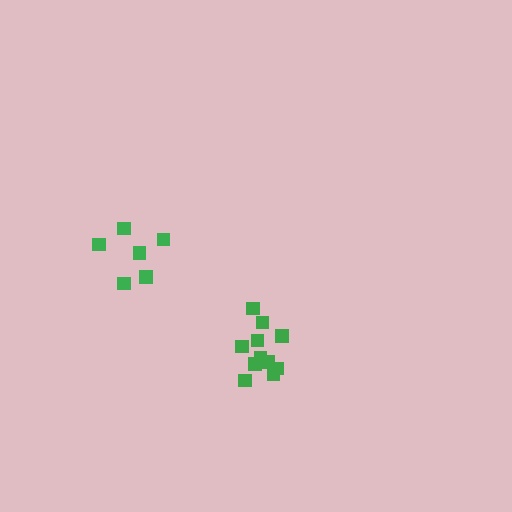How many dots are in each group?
Group 1: 6 dots, Group 2: 11 dots (17 total).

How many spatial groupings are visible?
There are 2 spatial groupings.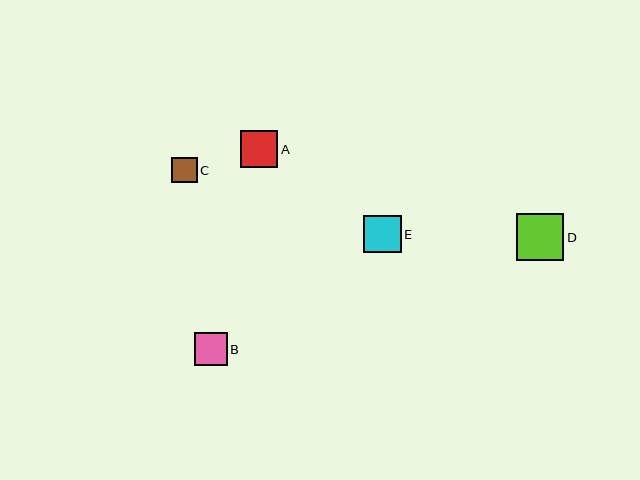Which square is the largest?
Square D is the largest with a size of approximately 48 pixels.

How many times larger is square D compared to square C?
Square D is approximately 1.9 times the size of square C.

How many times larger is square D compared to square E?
Square D is approximately 1.3 times the size of square E.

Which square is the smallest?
Square C is the smallest with a size of approximately 25 pixels.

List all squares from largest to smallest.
From largest to smallest: D, A, E, B, C.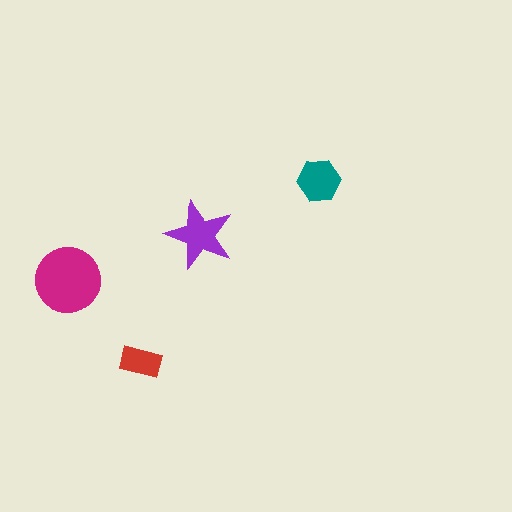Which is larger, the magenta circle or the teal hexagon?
The magenta circle.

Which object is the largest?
The magenta circle.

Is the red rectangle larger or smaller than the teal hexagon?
Smaller.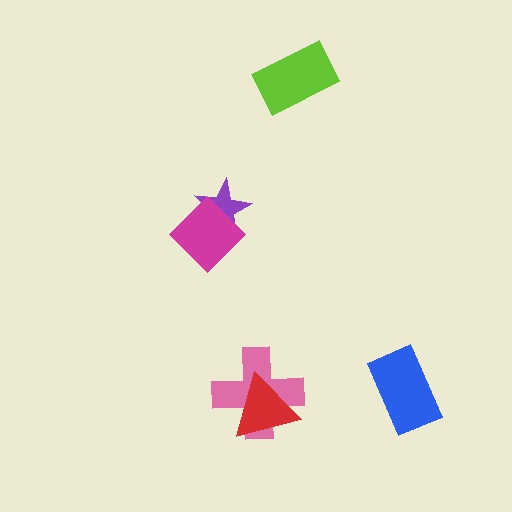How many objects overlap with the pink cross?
1 object overlaps with the pink cross.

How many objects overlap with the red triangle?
1 object overlaps with the red triangle.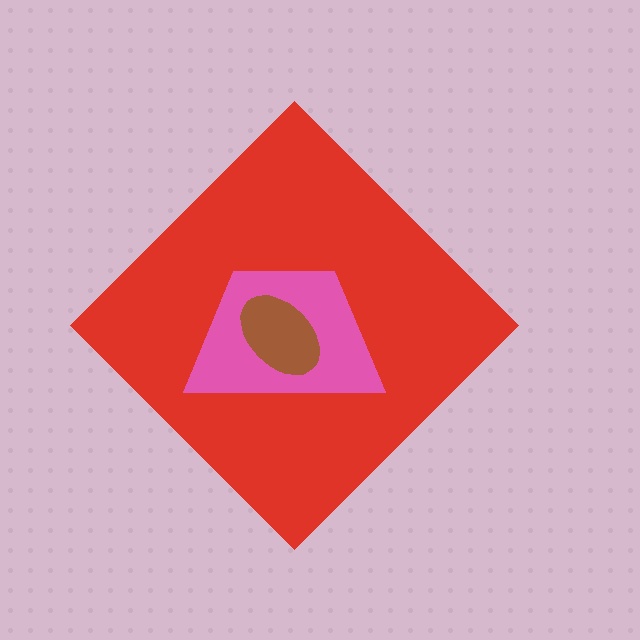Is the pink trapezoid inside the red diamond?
Yes.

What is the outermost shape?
The red diamond.